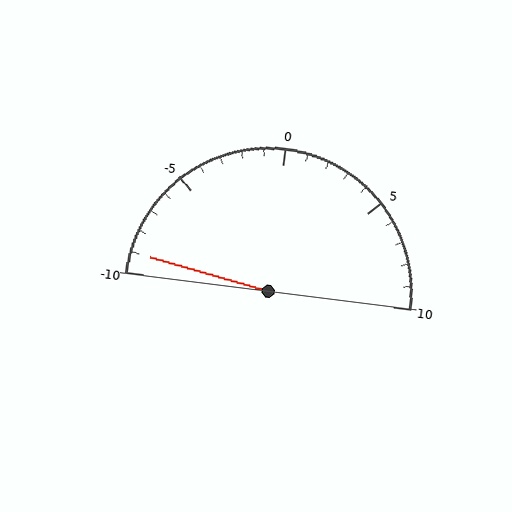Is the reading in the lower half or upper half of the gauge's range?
The reading is in the lower half of the range (-10 to 10).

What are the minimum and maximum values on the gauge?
The gauge ranges from -10 to 10.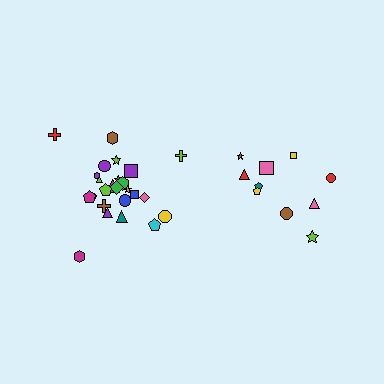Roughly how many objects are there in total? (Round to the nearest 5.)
Roughly 35 objects in total.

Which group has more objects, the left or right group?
The left group.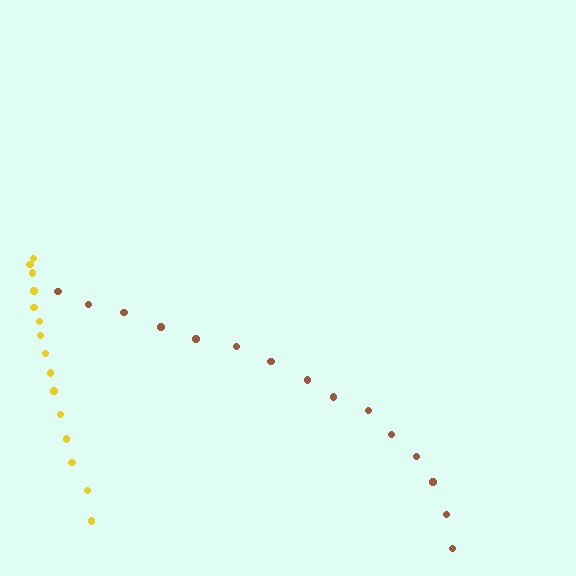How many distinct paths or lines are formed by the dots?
There are 2 distinct paths.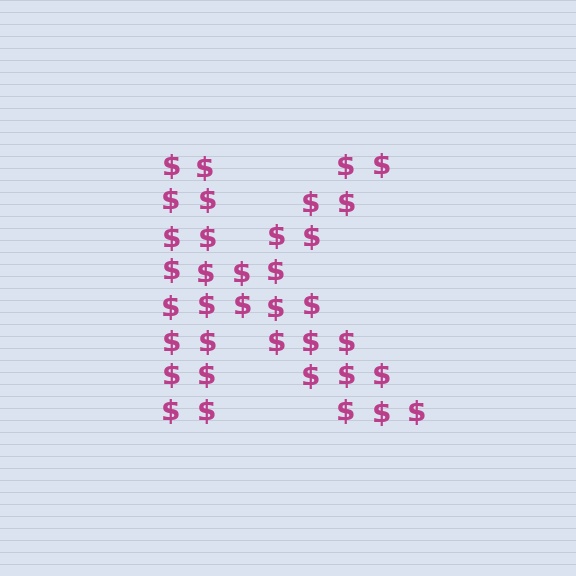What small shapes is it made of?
It is made of small dollar signs.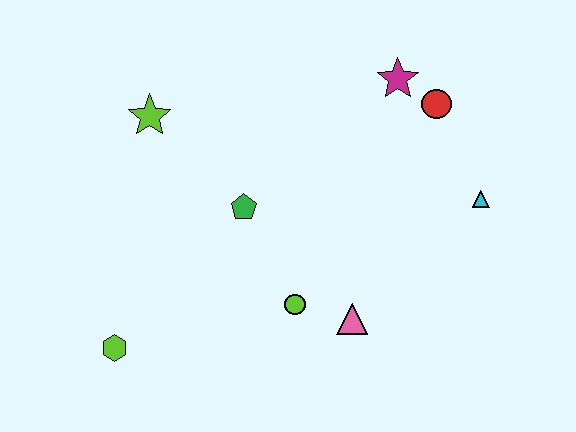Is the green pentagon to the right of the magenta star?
No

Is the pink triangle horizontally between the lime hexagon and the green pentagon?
No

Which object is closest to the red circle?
The magenta star is closest to the red circle.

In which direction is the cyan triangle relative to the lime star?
The cyan triangle is to the right of the lime star.